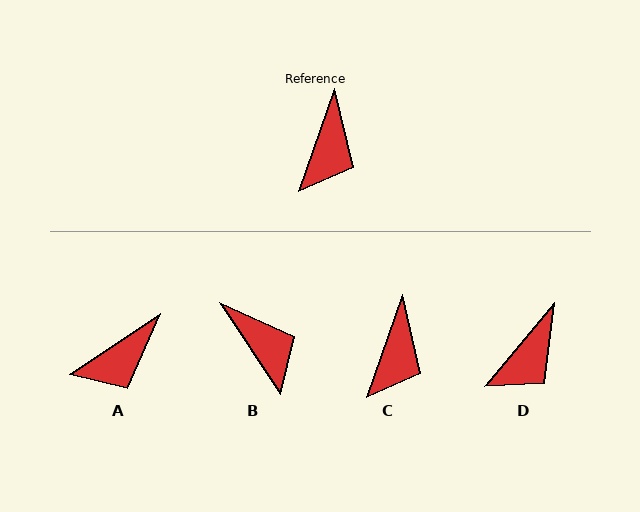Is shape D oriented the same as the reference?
No, it is off by about 21 degrees.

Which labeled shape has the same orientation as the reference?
C.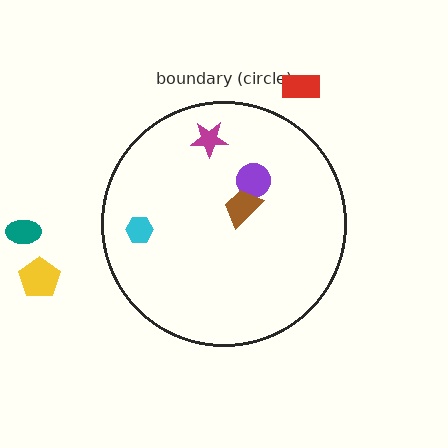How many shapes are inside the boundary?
4 inside, 3 outside.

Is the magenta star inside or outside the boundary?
Inside.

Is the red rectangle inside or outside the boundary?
Outside.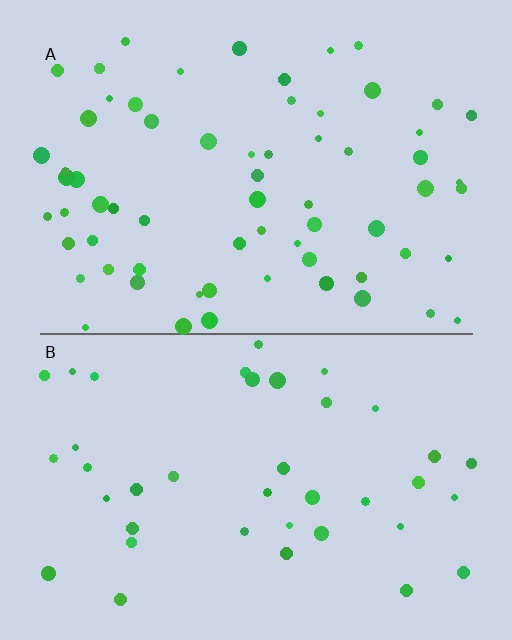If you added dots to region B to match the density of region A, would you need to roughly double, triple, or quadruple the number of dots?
Approximately double.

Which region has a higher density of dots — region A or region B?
A (the top).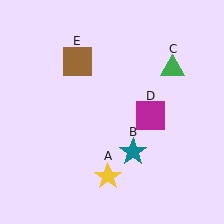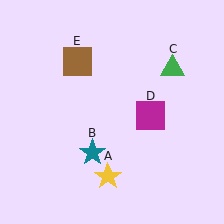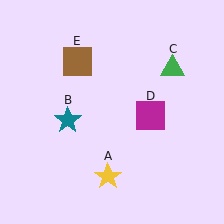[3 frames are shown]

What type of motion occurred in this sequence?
The teal star (object B) rotated clockwise around the center of the scene.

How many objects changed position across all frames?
1 object changed position: teal star (object B).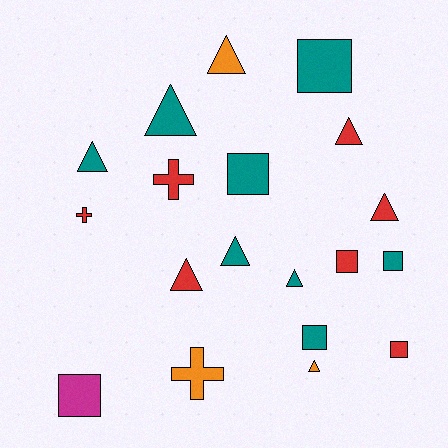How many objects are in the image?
There are 19 objects.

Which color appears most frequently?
Teal, with 8 objects.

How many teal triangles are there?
There are 4 teal triangles.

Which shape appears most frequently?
Triangle, with 9 objects.